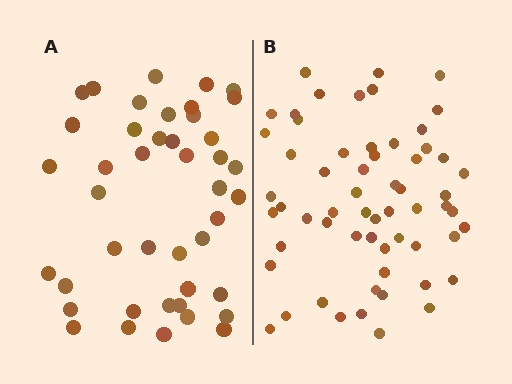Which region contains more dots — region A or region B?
Region B (the right region) has more dots.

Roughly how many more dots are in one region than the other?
Region B has approximately 15 more dots than region A.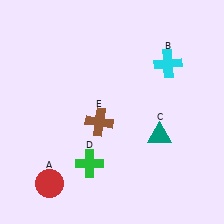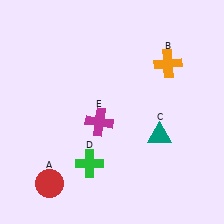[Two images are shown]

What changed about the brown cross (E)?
In Image 1, E is brown. In Image 2, it changed to magenta.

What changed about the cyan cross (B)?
In Image 1, B is cyan. In Image 2, it changed to orange.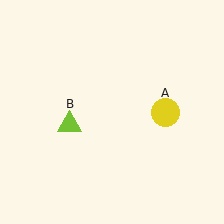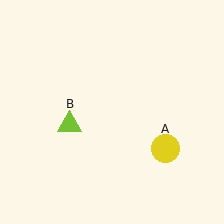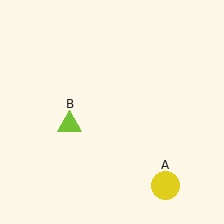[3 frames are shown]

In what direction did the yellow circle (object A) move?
The yellow circle (object A) moved down.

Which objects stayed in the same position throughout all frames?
Lime triangle (object B) remained stationary.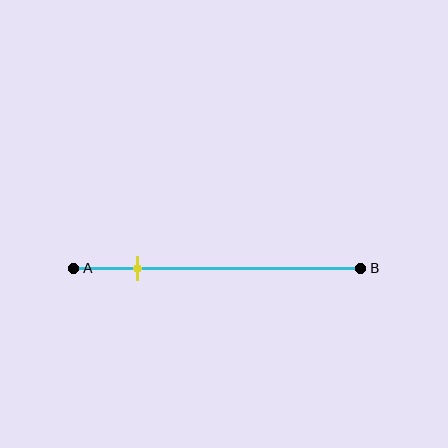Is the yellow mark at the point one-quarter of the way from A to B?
Yes, the mark is approximately at the one-quarter point.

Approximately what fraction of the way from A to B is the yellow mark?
The yellow mark is approximately 20% of the way from A to B.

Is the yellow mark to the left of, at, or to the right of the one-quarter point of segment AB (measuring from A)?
The yellow mark is approximately at the one-quarter point of segment AB.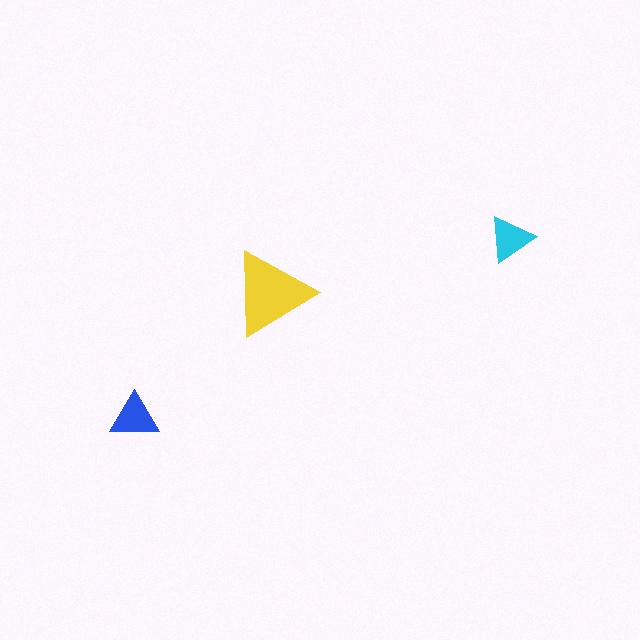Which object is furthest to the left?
The blue triangle is leftmost.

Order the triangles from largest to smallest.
the yellow one, the blue one, the cyan one.